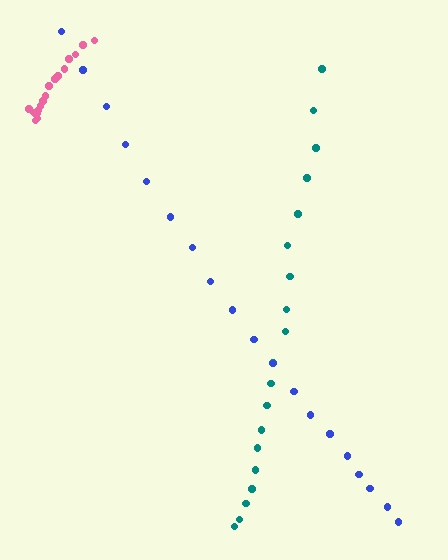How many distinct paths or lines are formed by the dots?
There are 3 distinct paths.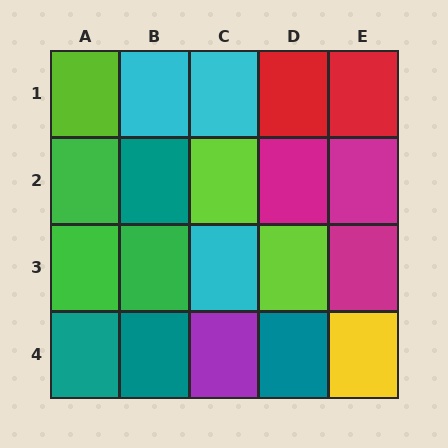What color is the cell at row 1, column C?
Cyan.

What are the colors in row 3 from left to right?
Green, green, cyan, lime, magenta.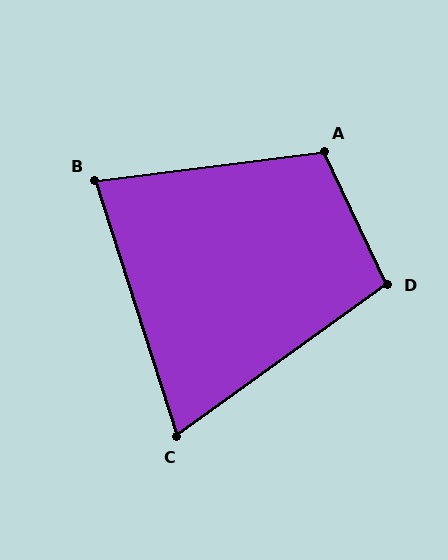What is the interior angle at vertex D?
Approximately 101 degrees (obtuse).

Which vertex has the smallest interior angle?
C, at approximately 72 degrees.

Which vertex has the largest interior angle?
A, at approximately 108 degrees.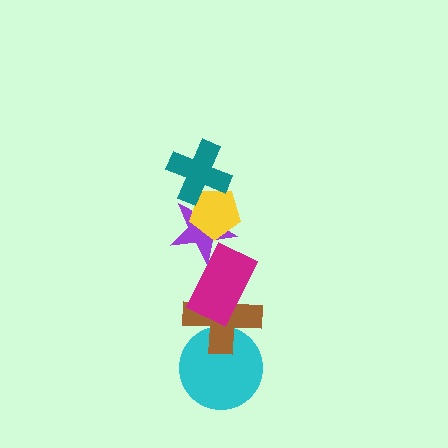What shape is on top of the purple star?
The yellow pentagon is on top of the purple star.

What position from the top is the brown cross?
The brown cross is 5th from the top.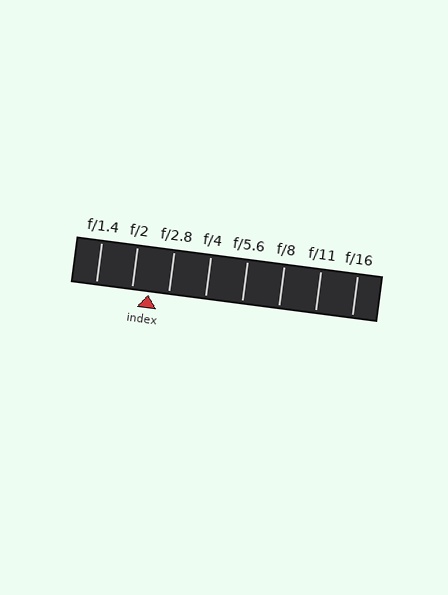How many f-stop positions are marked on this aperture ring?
There are 8 f-stop positions marked.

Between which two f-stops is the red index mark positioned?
The index mark is between f/2 and f/2.8.